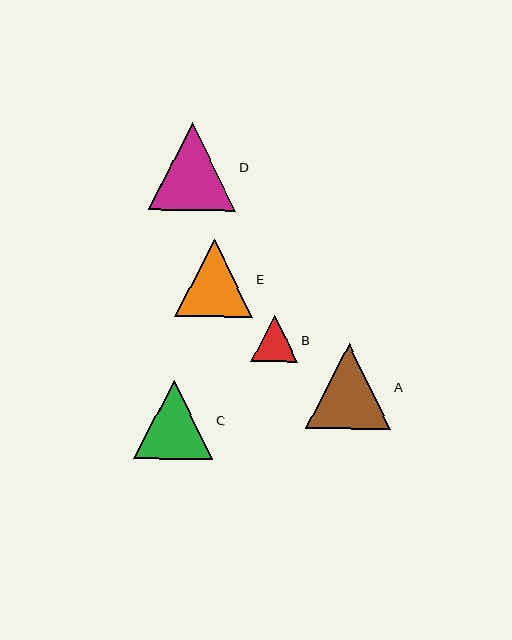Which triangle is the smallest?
Triangle B is the smallest with a size of approximately 46 pixels.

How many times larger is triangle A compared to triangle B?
Triangle A is approximately 1.8 times the size of triangle B.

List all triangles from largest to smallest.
From largest to smallest: D, A, C, E, B.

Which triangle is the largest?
Triangle D is the largest with a size of approximately 88 pixels.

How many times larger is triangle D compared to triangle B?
Triangle D is approximately 1.9 times the size of triangle B.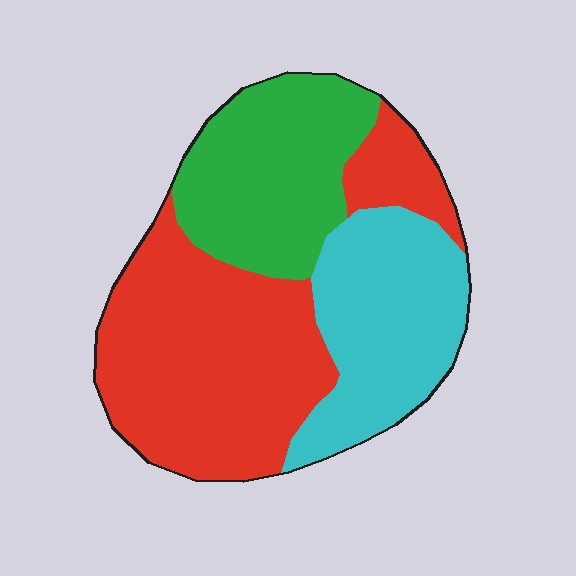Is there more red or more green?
Red.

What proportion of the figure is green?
Green takes up about one quarter (1/4) of the figure.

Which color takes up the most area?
Red, at roughly 45%.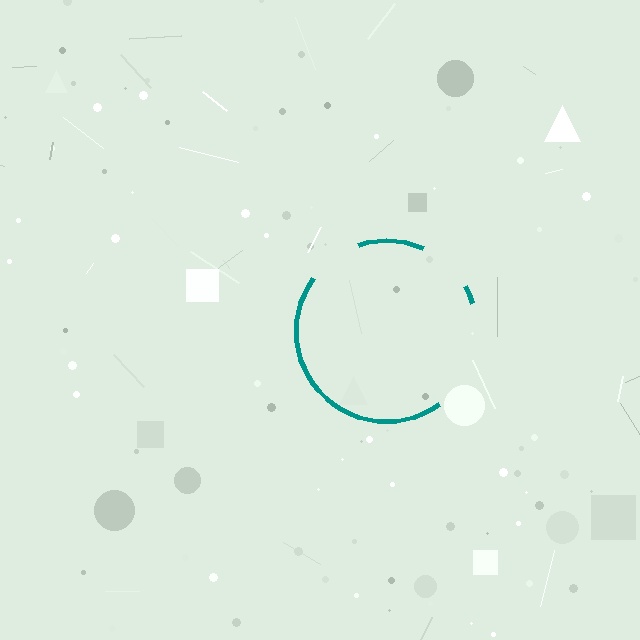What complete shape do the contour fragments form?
The contour fragments form a circle.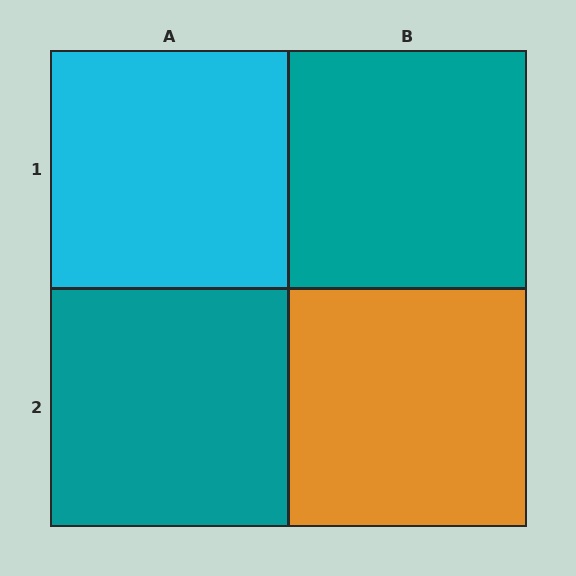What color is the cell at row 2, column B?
Orange.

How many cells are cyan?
1 cell is cyan.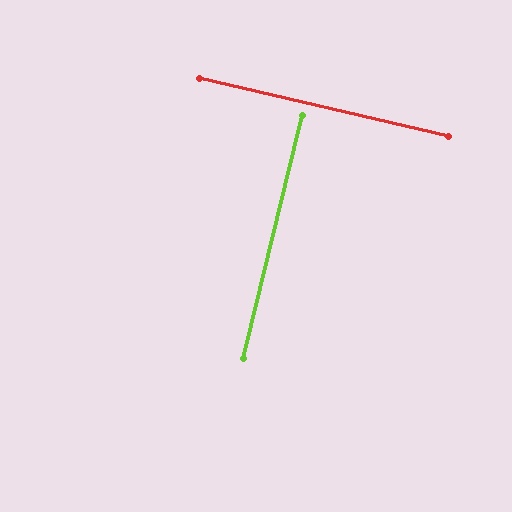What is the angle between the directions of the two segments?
Approximately 90 degrees.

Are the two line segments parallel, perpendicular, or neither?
Perpendicular — they meet at approximately 90°.